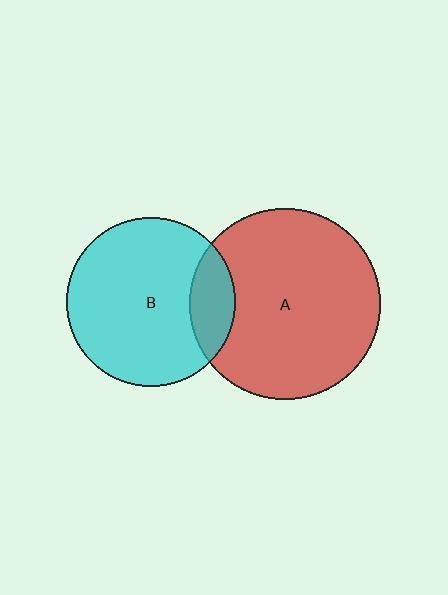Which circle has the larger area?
Circle A (red).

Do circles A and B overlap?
Yes.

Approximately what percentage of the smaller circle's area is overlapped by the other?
Approximately 15%.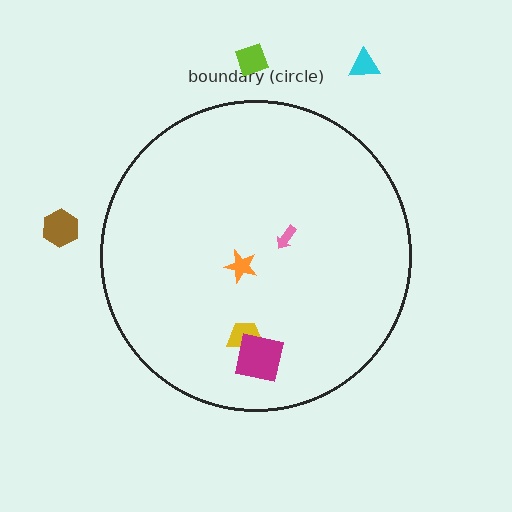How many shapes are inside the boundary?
4 inside, 3 outside.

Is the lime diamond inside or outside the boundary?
Outside.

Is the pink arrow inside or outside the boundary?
Inside.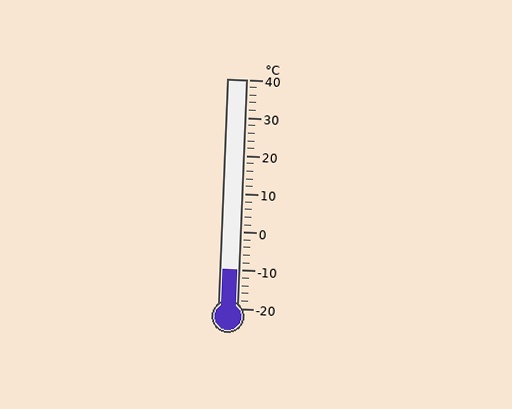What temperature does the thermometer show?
The thermometer shows approximately -10°C.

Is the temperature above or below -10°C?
The temperature is at -10°C.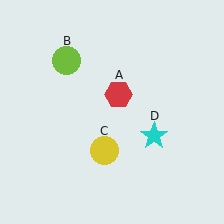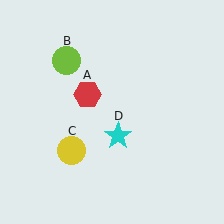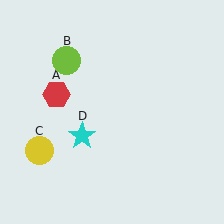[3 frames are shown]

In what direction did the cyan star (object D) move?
The cyan star (object D) moved left.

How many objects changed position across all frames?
3 objects changed position: red hexagon (object A), yellow circle (object C), cyan star (object D).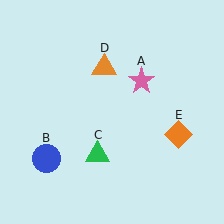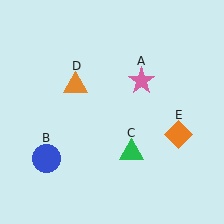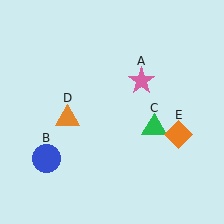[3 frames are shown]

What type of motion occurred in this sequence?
The green triangle (object C), orange triangle (object D) rotated counterclockwise around the center of the scene.